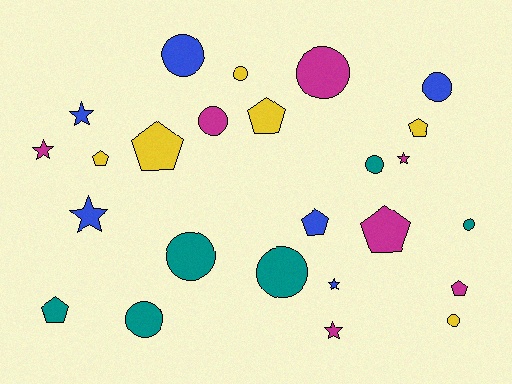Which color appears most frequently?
Magenta, with 7 objects.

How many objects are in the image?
There are 25 objects.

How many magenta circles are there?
There are 2 magenta circles.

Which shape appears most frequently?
Circle, with 11 objects.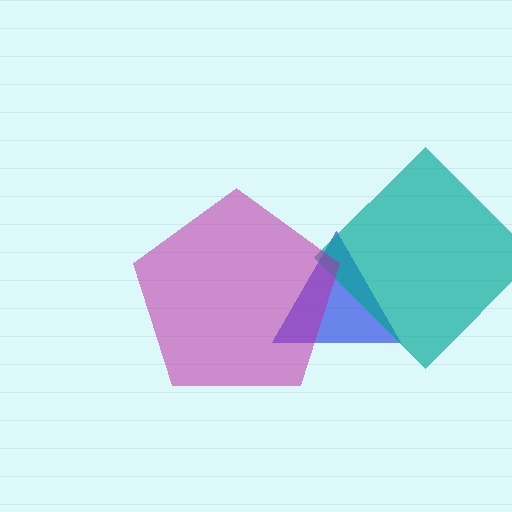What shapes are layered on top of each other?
The layered shapes are: a blue triangle, a teal diamond, a magenta pentagon.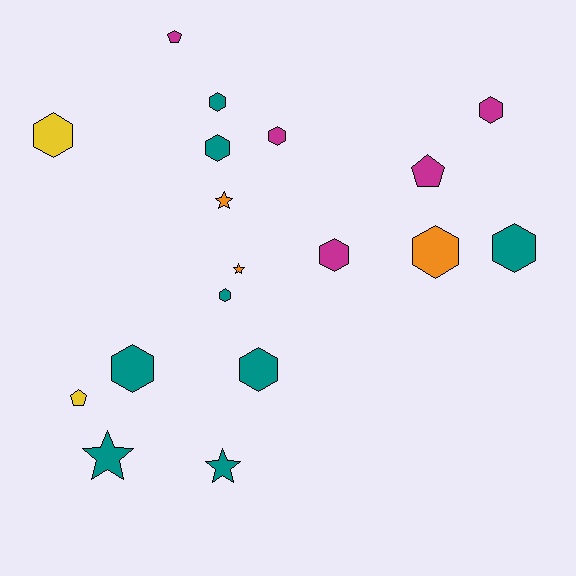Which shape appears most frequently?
Hexagon, with 11 objects.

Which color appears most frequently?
Teal, with 8 objects.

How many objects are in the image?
There are 18 objects.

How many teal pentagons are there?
There are no teal pentagons.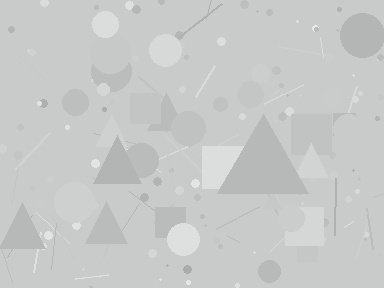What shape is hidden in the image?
A triangle is hidden in the image.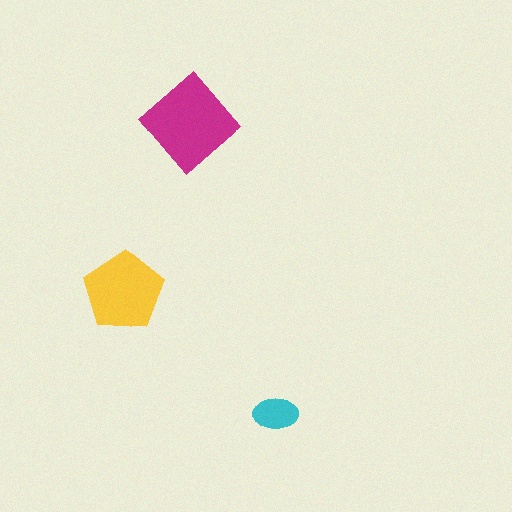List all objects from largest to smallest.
The magenta diamond, the yellow pentagon, the cyan ellipse.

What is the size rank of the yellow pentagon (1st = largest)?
2nd.